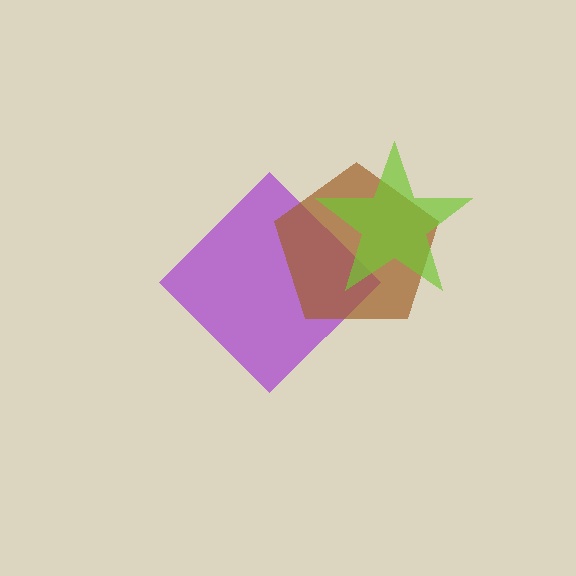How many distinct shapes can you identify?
There are 3 distinct shapes: a purple diamond, a brown pentagon, a lime star.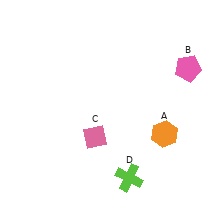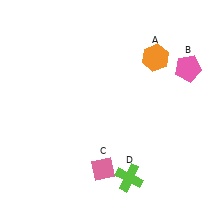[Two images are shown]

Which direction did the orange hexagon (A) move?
The orange hexagon (A) moved up.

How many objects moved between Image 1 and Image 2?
2 objects moved between the two images.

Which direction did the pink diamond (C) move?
The pink diamond (C) moved down.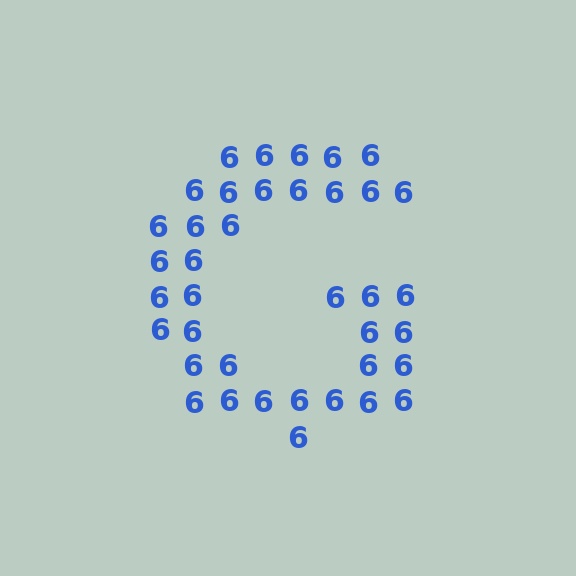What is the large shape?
The large shape is the letter G.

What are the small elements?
The small elements are digit 6's.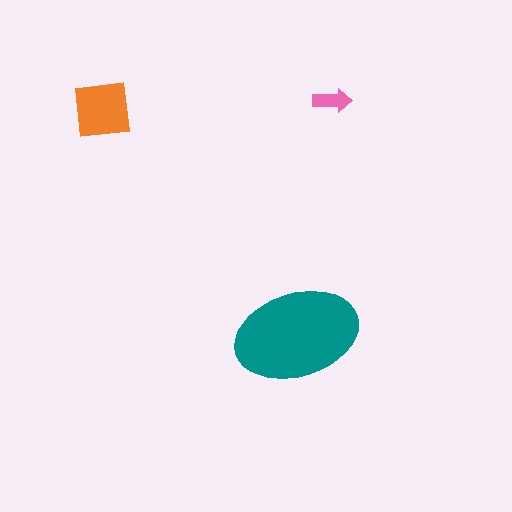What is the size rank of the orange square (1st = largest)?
2nd.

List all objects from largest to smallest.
The teal ellipse, the orange square, the pink arrow.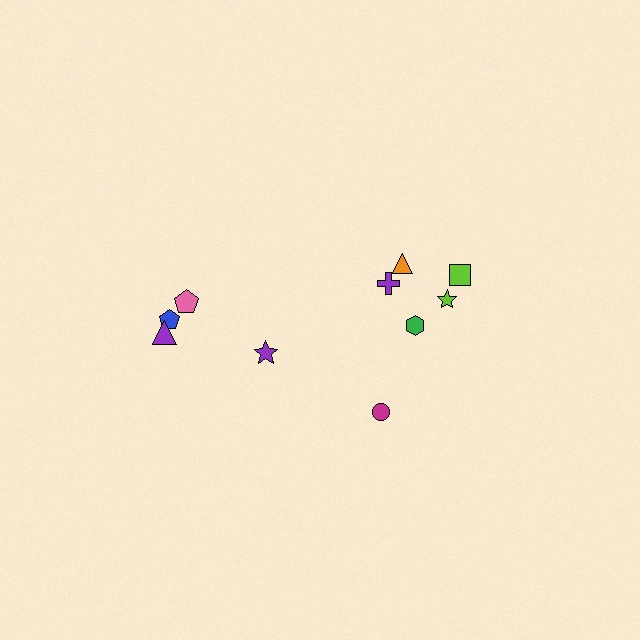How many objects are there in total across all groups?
There are 10 objects.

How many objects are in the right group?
There are 6 objects.